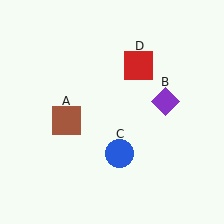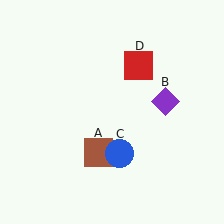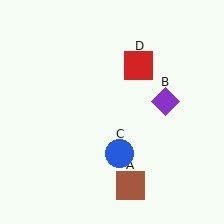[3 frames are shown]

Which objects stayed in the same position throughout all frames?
Purple diamond (object B) and blue circle (object C) and red square (object D) remained stationary.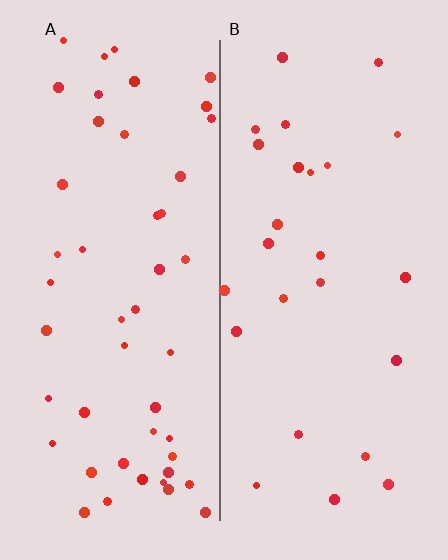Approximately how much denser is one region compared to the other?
Approximately 1.9× — region A over region B.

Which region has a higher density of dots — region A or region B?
A (the left).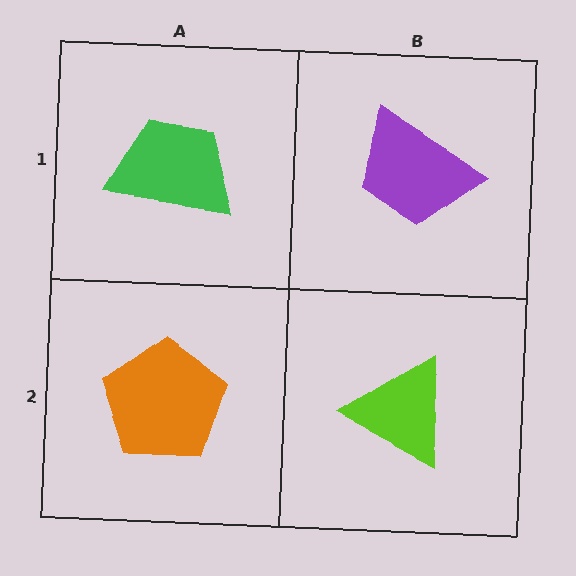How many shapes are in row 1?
2 shapes.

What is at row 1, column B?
A purple trapezoid.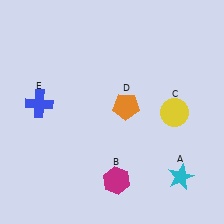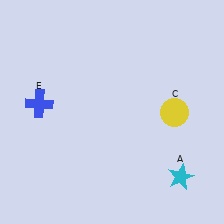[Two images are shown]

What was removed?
The magenta hexagon (B), the orange pentagon (D) were removed in Image 2.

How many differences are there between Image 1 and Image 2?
There are 2 differences between the two images.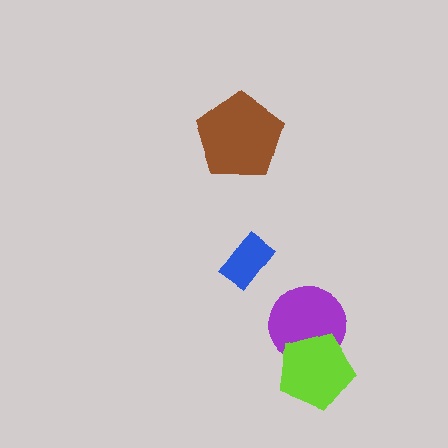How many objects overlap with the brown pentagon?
0 objects overlap with the brown pentagon.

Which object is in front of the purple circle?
The lime pentagon is in front of the purple circle.